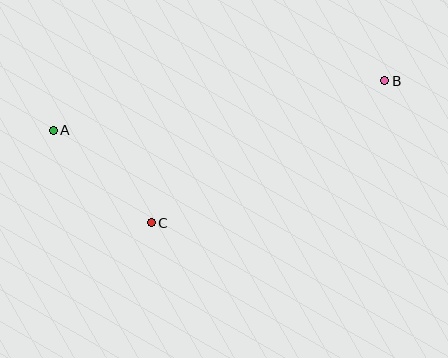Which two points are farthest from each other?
Points A and B are farthest from each other.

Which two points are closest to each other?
Points A and C are closest to each other.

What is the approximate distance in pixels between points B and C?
The distance between B and C is approximately 273 pixels.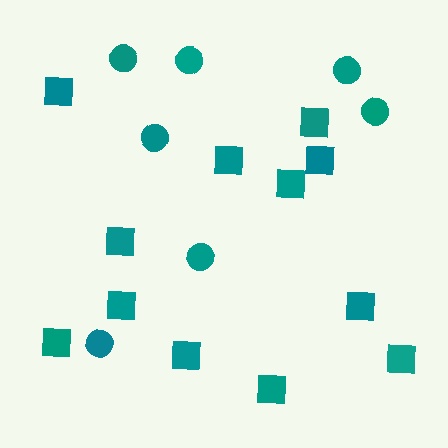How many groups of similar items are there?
There are 2 groups: one group of circles (7) and one group of squares (12).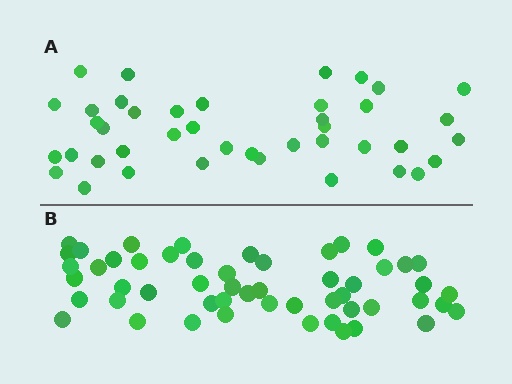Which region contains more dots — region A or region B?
Region B (the bottom region) has more dots.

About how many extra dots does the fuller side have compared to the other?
Region B has roughly 12 or so more dots than region A.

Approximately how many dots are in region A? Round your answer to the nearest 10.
About 40 dots. (The exact count is 41, which rounds to 40.)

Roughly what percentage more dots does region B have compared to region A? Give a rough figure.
About 30% more.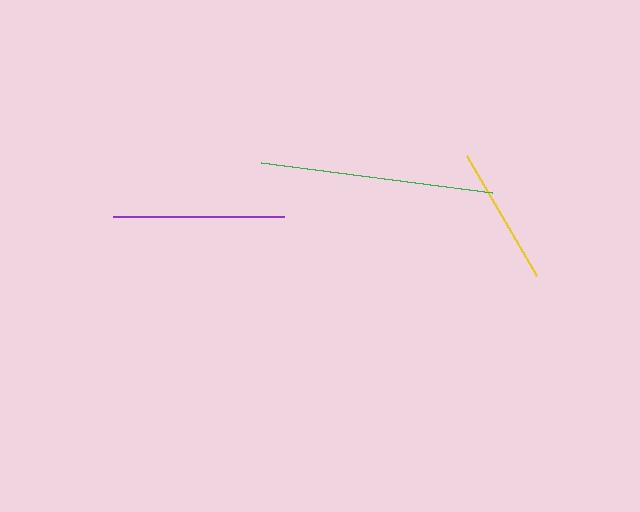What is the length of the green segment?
The green segment is approximately 233 pixels long.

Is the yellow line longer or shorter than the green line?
The green line is longer than the yellow line.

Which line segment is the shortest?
The yellow line is the shortest at approximately 139 pixels.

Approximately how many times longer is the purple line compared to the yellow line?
The purple line is approximately 1.2 times the length of the yellow line.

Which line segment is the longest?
The green line is the longest at approximately 233 pixels.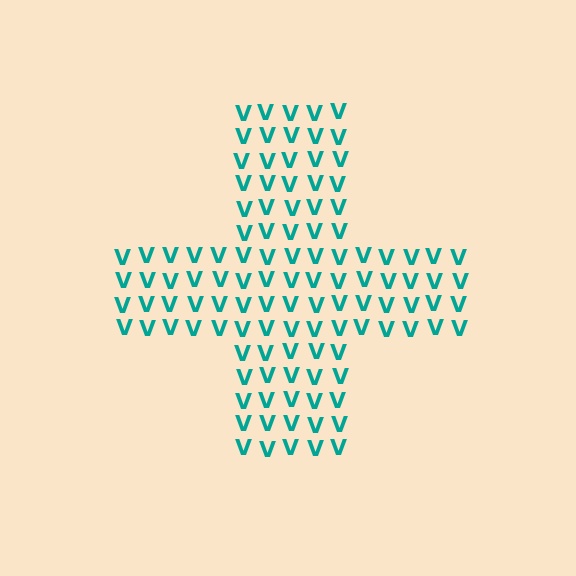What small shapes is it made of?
It is made of small letter V's.